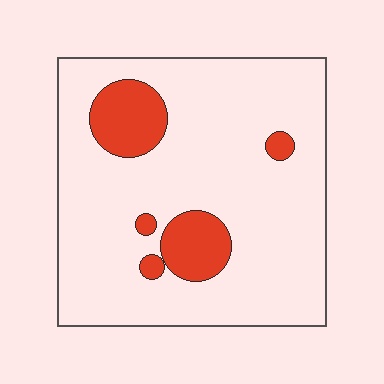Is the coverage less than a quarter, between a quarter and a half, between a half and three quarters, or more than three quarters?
Less than a quarter.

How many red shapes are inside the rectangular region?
5.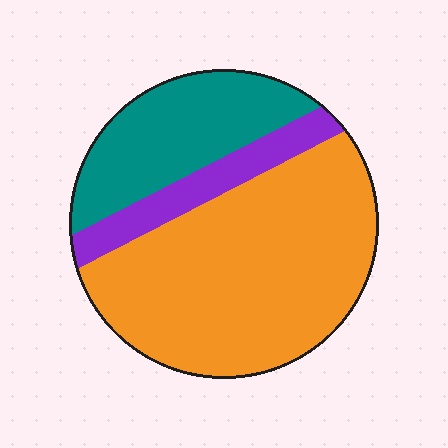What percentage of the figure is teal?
Teal covers about 25% of the figure.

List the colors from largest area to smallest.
From largest to smallest: orange, teal, purple.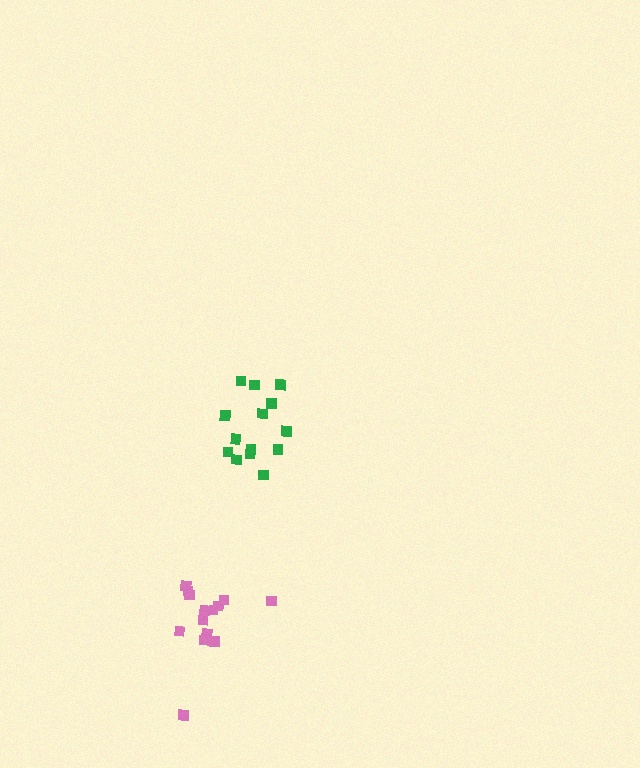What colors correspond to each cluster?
The clusters are colored: green, pink.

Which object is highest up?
The green cluster is topmost.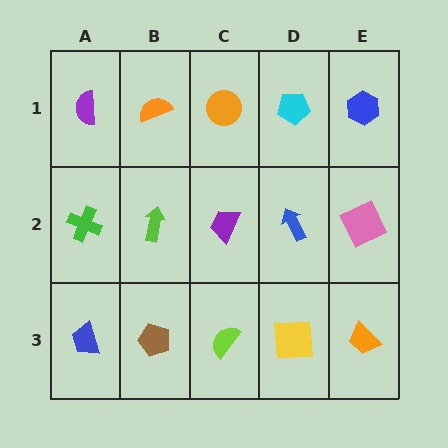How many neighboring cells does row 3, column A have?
2.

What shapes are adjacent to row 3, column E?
A pink square (row 2, column E), a yellow square (row 3, column D).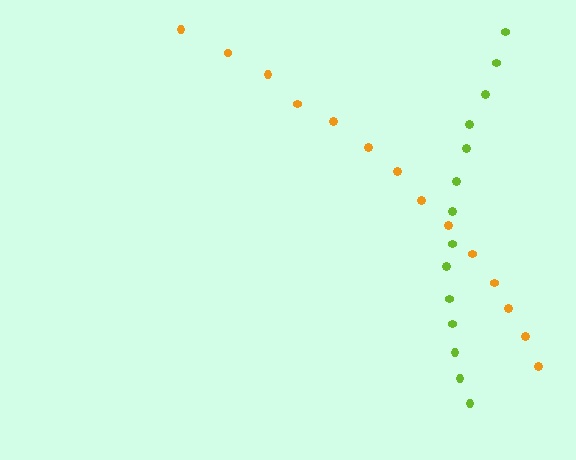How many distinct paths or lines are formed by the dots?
There are 2 distinct paths.